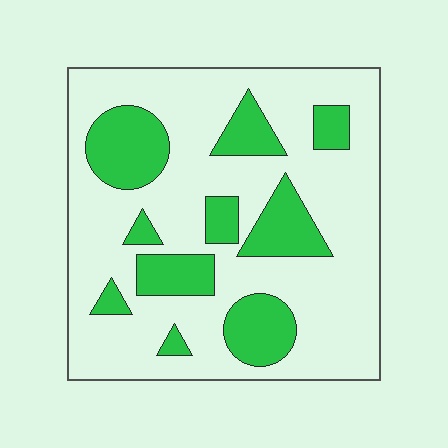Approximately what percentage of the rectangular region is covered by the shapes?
Approximately 25%.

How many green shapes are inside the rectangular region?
10.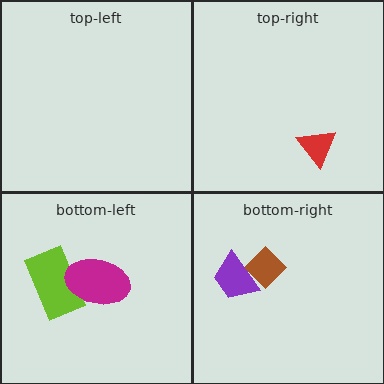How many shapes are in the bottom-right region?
2.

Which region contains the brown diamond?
The bottom-right region.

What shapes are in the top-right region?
The red triangle.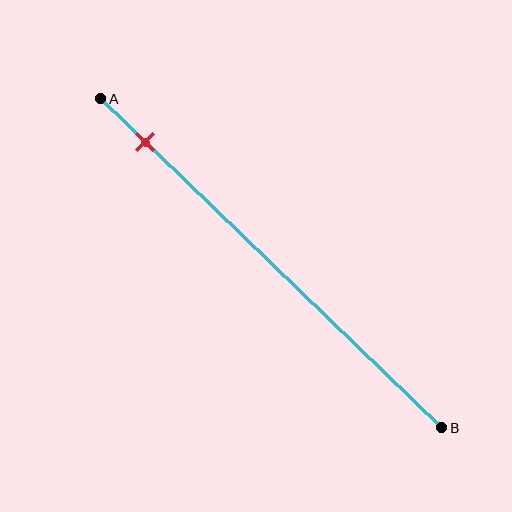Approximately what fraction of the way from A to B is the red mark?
The red mark is approximately 15% of the way from A to B.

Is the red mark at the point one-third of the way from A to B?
No, the mark is at about 15% from A, not at the 33% one-third point.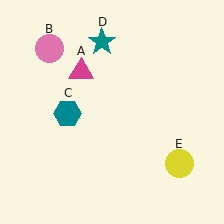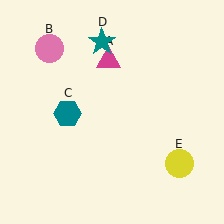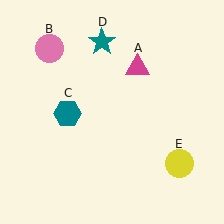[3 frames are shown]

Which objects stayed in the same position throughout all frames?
Pink circle (object B) and teal hexagon (object C) and teal star (object D) and yellow circle (object E) remained stationary.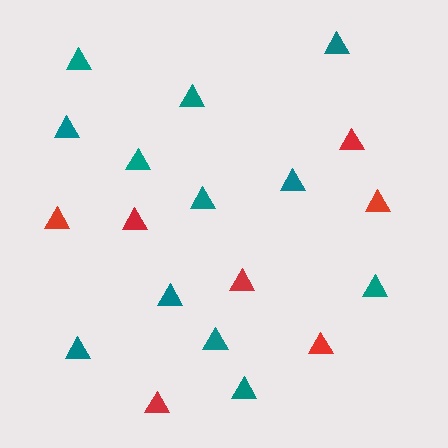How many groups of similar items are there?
There are 2 groups: one group of red triangles (7) and one group of teal triangles (12).